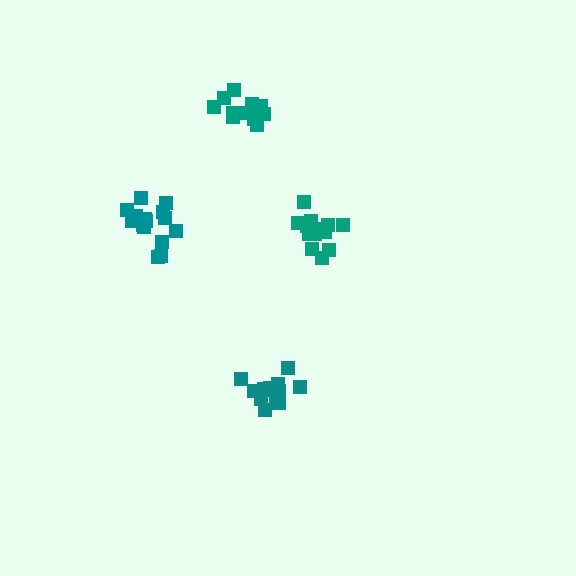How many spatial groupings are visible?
There are 4 spatial groupings.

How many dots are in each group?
Group 1: 13 dots, Group 2: 13 dots, Group 3: 15 dots, Group 4: 14 dots (55 total).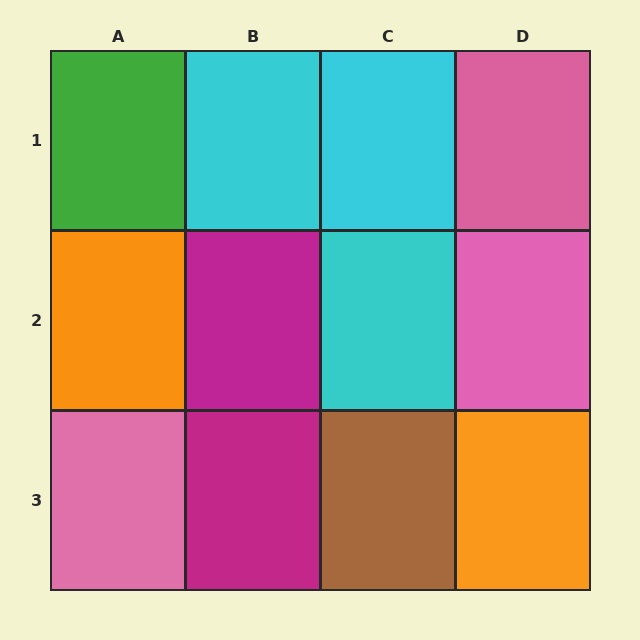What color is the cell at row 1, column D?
Pink.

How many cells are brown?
1 cell is brown.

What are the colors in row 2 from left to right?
Orange, magenta, cyan, pink.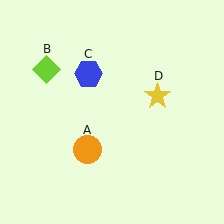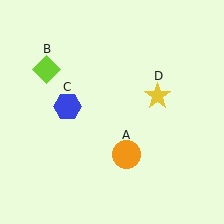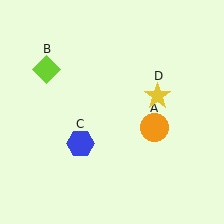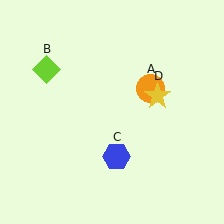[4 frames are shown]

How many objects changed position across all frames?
2 objects changed position: orange circle (object A), blue hexagon (object C).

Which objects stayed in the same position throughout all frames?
Lime diamond (object B) and yellow star (object D) remained stationary.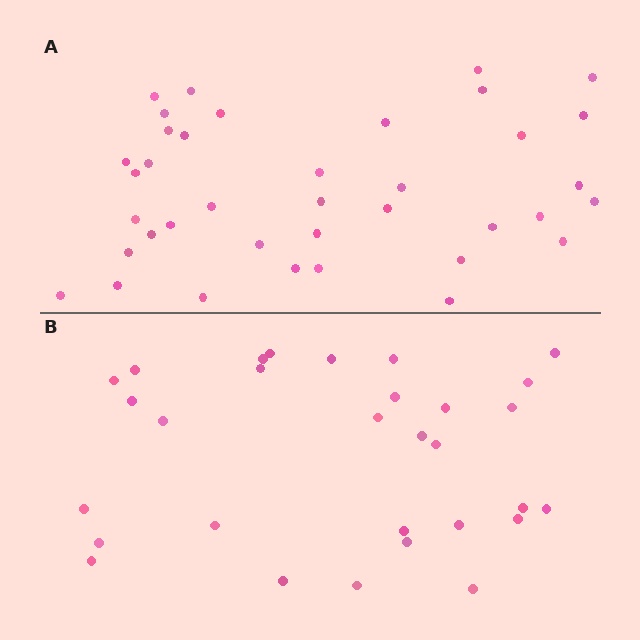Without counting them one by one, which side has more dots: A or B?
Region A (the top region) has more dots.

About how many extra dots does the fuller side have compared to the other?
Region A has roughly 8 or so more dots than region B.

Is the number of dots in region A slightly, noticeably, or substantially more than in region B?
Region A has noticeably more, but not dramatically so. The ratio is roughly 1.3 to 1.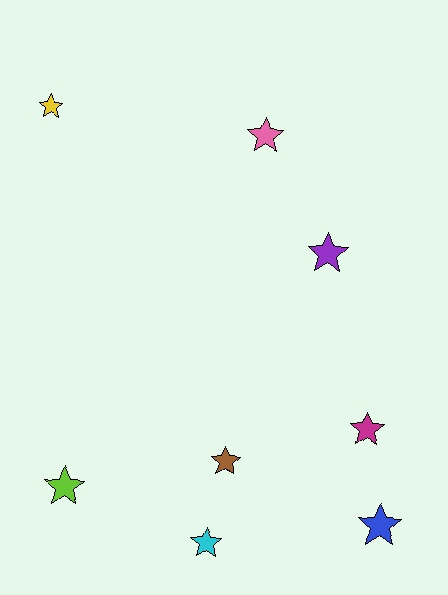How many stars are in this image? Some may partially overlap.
There are 8 stars.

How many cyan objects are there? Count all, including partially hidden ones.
There is 1 cyan object.